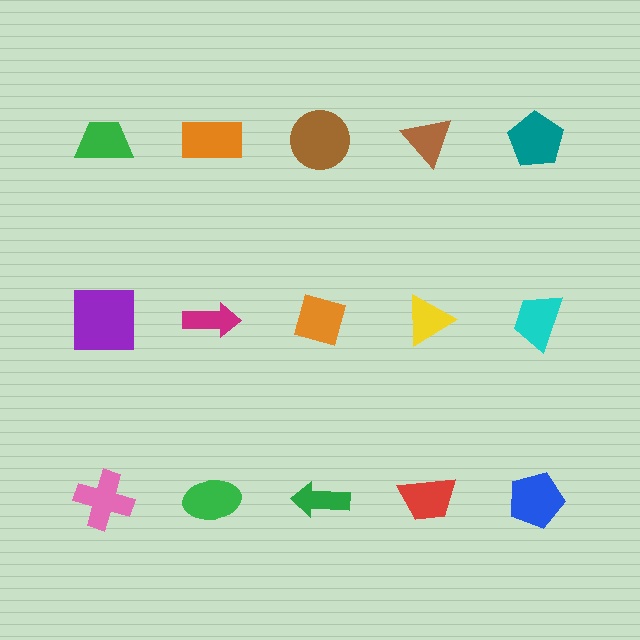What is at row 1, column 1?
A green trapezoid.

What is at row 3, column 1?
A pink cross.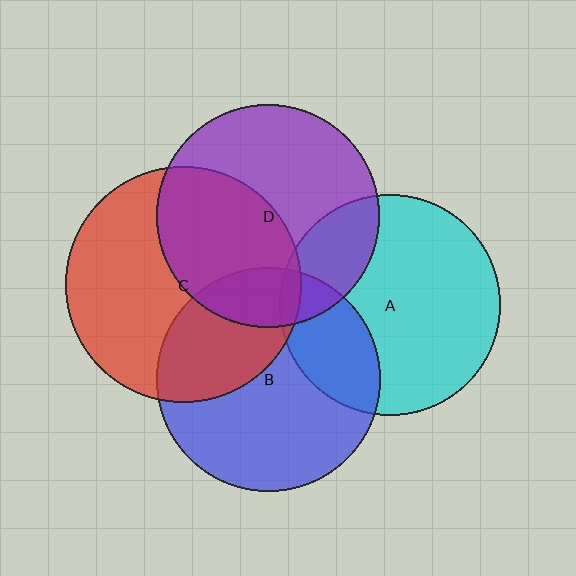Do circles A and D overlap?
Yes.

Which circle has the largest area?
Circle C (red).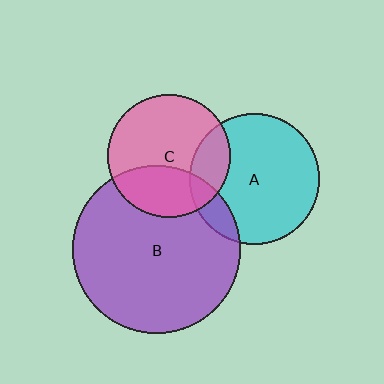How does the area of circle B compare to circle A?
Approximately 1.7 times.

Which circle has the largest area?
Circle B (purple).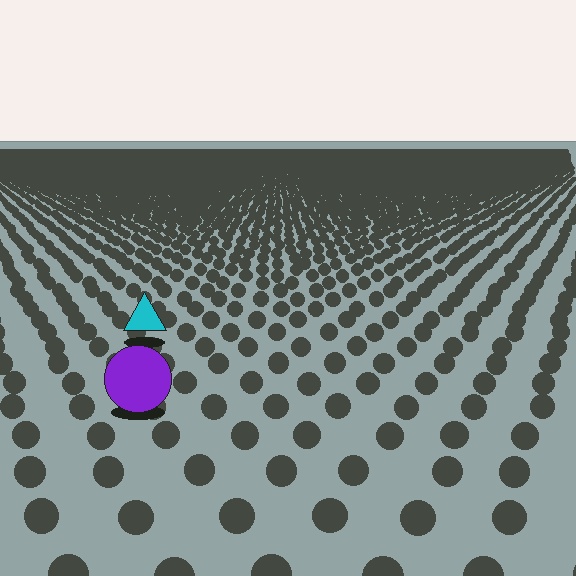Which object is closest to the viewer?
The purple circle is closest. The texture marks near it are larger and more spread out.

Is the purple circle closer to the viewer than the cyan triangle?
Yes. The purple circle is closer — you can tell from the texture gradient: the ground texture is coarser near it.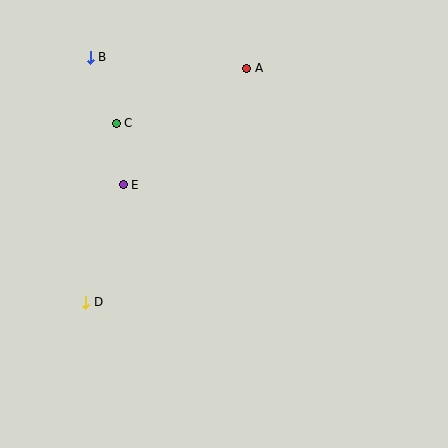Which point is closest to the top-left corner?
Point B is closest to the top-left corner.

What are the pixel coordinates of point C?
Point C is at (116, 123).